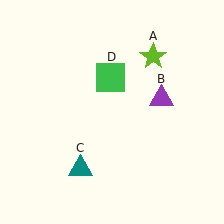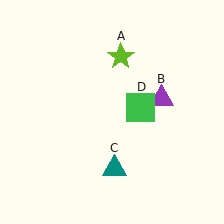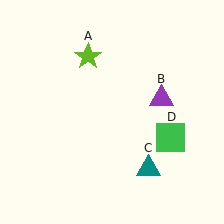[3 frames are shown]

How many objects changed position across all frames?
3 objects changed position: lime star (object A), teal triangle (object C), green square (object D).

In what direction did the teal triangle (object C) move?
The teal triangle (object C) moved right.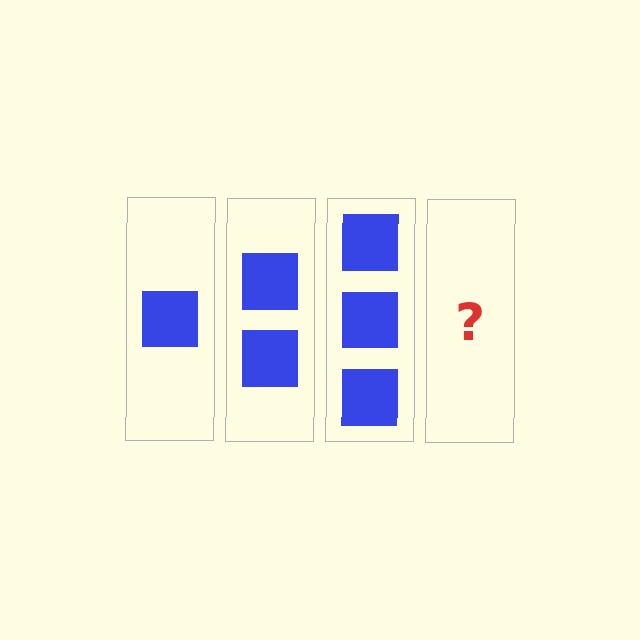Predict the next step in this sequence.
The next step is 4 squares.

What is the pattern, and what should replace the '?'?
The pattern is that each step adds one more square. The '?' should be 4 squares.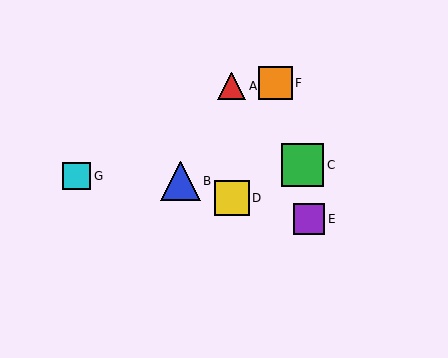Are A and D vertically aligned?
Yes, both are at x≈232.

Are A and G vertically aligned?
No, A is at x≈232 and G is at x≈77.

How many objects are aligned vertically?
2 objects (A, D) are aligned vertically.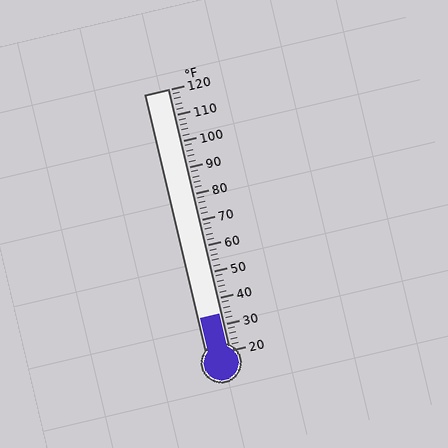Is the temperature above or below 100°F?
The temperature is below 100°F.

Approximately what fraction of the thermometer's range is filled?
The thermometer is filled to approximately 15% of its range.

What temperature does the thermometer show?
The thermometer shows approximately 34°F.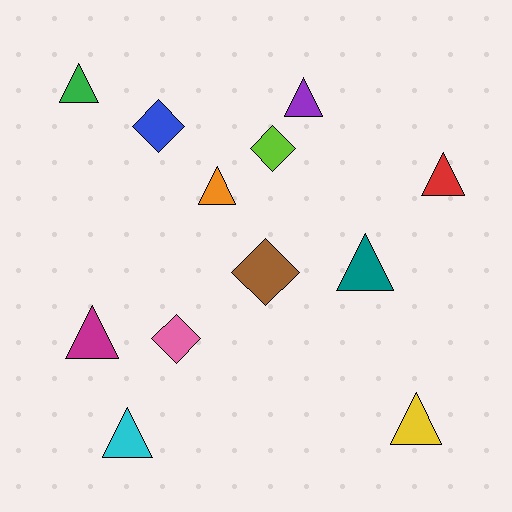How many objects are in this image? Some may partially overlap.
There are 12 objects.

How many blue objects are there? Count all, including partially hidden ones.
There is 1 blue object.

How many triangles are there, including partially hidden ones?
There are 8 triangles.